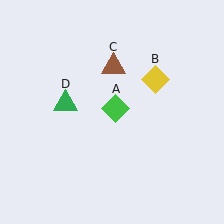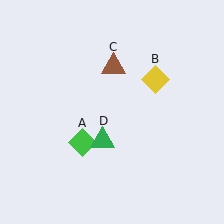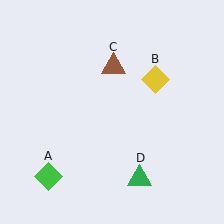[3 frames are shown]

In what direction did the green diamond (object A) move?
The green diamond (object A) moved down and to the left.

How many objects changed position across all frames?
2 objects changed position: green diamond (object A), green triangle (object D).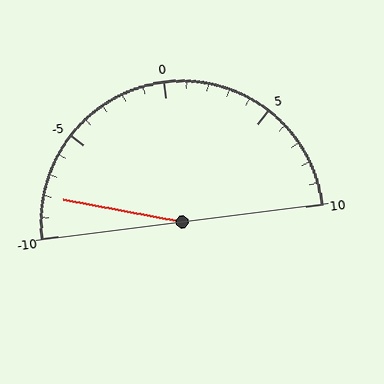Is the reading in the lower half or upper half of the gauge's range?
The reading is in the lower half of the range (-10 to 10).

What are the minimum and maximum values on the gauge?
The gauge ranges from -10 to 10.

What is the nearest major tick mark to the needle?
The nearest major tick mark is -10.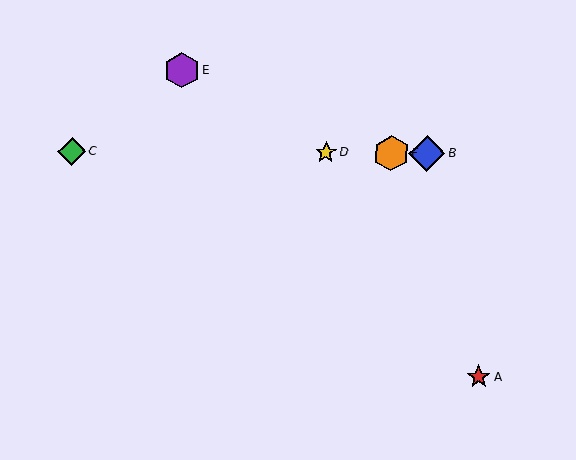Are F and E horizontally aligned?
No, F is at y≈153 and E is at y≈71.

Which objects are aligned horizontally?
Objects B, C, D, F are aligned horizontally.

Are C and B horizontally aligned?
Yes, both are at y≈151.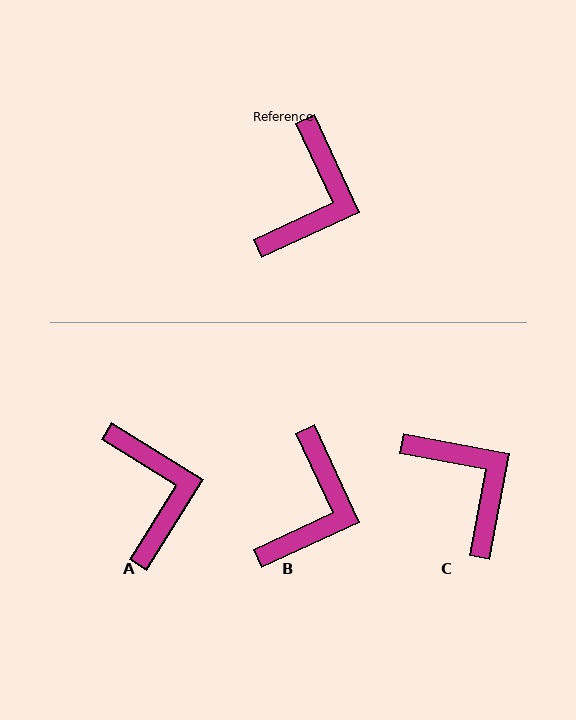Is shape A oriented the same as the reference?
No, it is off by about 33 degrees.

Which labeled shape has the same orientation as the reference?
B.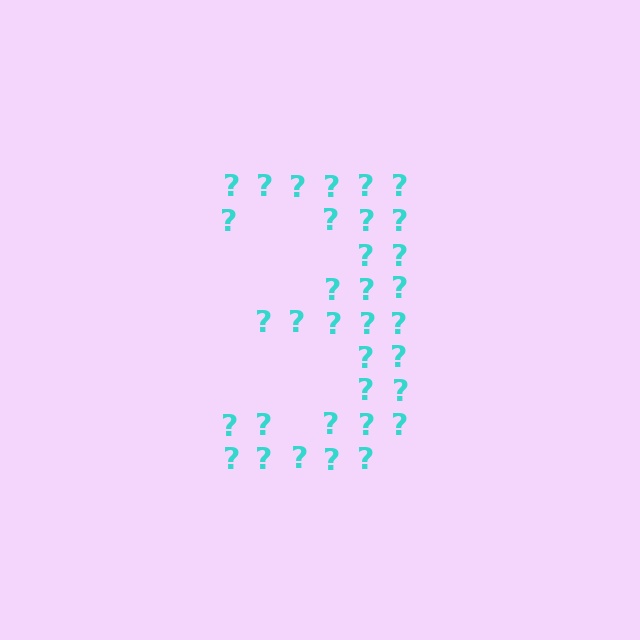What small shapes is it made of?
It is made of small question marks.